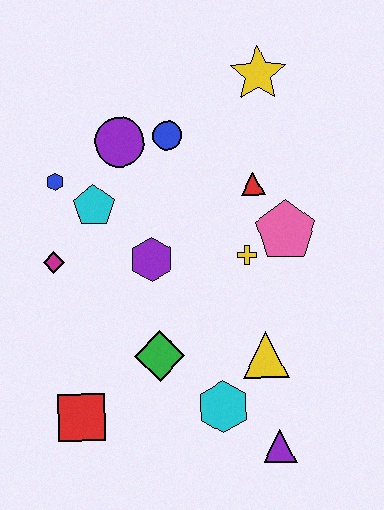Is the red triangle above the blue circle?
No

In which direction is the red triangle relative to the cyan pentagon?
The red triangle is to the right of the cyan pentagon.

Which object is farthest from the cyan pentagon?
The purple triangle is farthest from the cyan pentagon.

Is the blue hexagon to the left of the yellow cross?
Yes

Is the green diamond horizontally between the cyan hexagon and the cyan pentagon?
Yes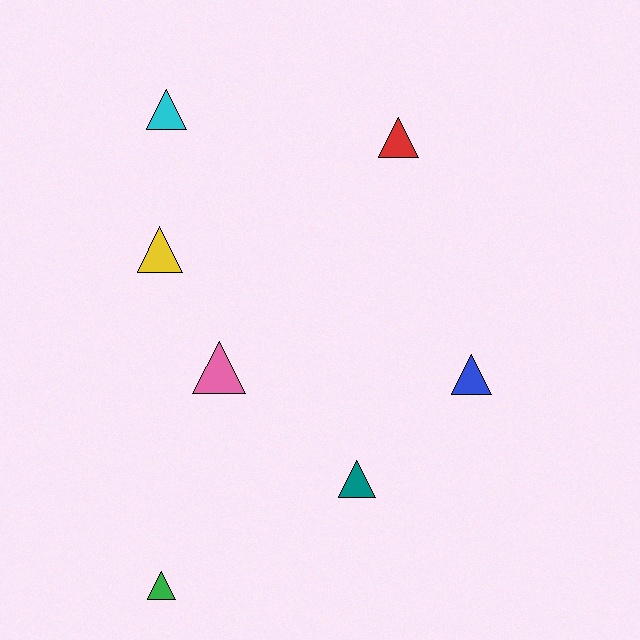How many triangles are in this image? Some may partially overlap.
There are 7 triangles.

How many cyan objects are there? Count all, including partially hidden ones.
There is 1 cyan object.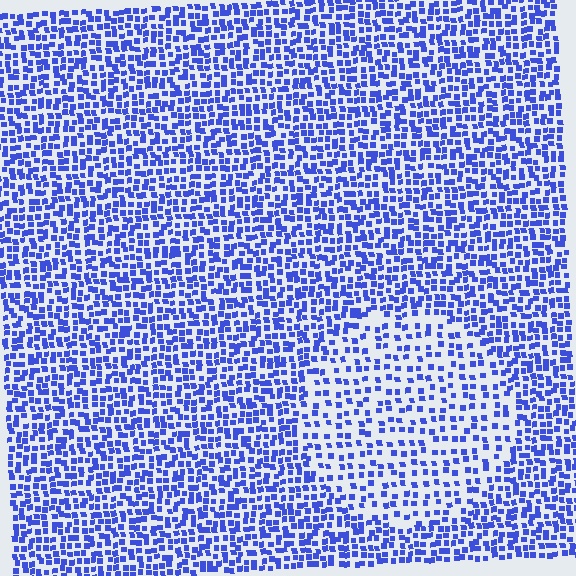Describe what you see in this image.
The image contains small blue elements arranged at two different densities. A circle-shaped region is visible where the elements are less densely packed than the surrounding area.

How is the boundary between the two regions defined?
The boundary is defined by a change in element density (approximately 1.9x ratio). All elements are the same color, size, and shape.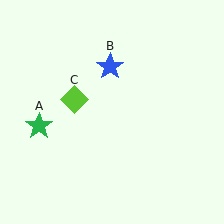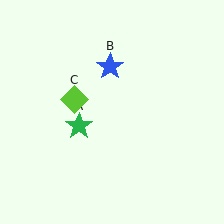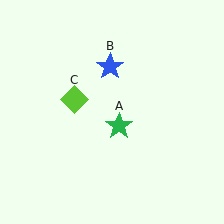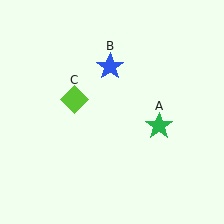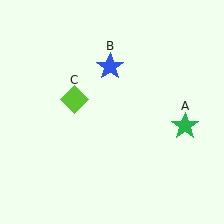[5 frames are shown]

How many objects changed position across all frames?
1 object changed position: green star (object A).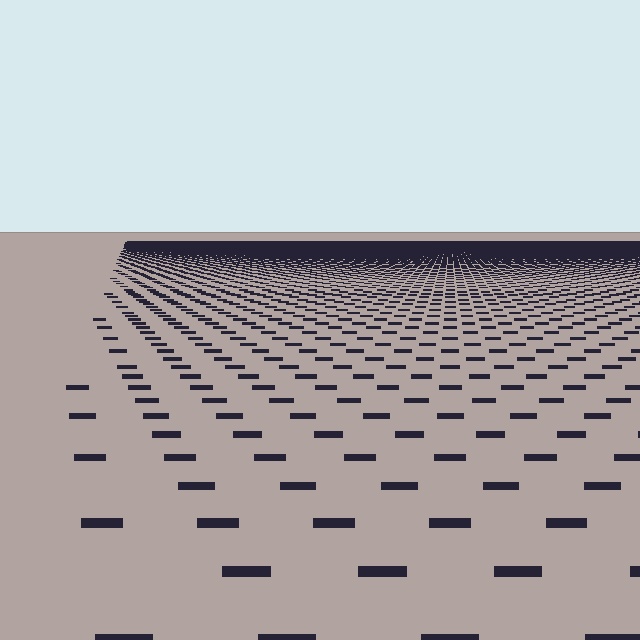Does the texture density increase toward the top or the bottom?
Density increases toward the top.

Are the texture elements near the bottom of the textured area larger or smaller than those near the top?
Larger. Near the bottom, elements are closer to the viewer and appear at a bigger on-screen size.